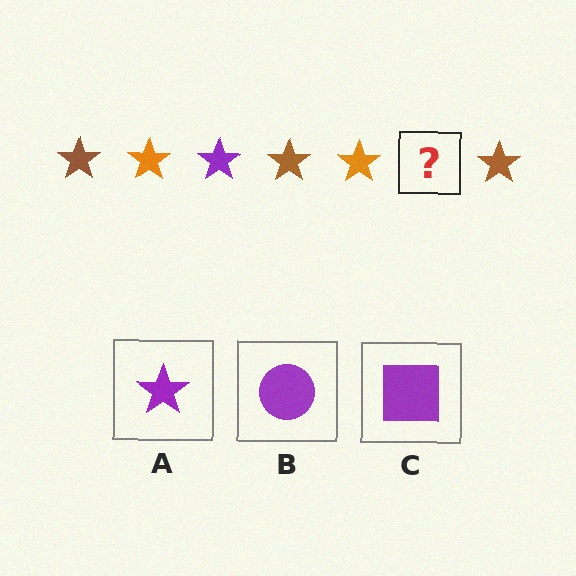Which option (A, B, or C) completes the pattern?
A.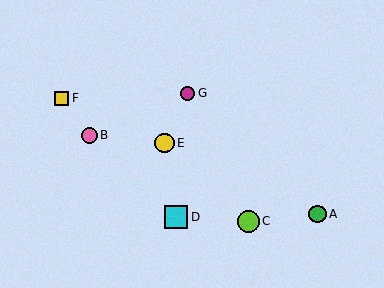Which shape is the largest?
The cyan square (labeled D) is the largest.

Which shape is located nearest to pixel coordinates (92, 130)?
The pink circle (labeled B) at (89, 135) is nearest to that location.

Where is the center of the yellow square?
The center of the yellow square is at (61, 99).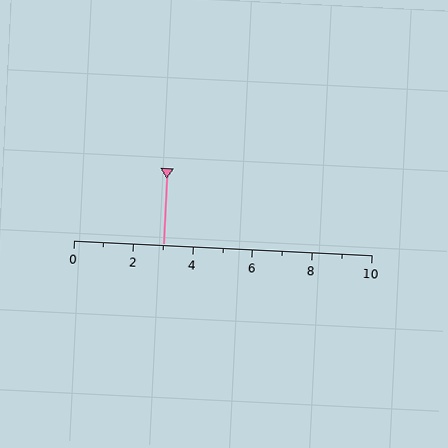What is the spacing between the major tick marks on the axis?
The major ticks are spaced 2 apart.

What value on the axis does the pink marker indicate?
The marker indicates approximately 3.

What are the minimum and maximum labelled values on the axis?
The axis runs from 0 to 10.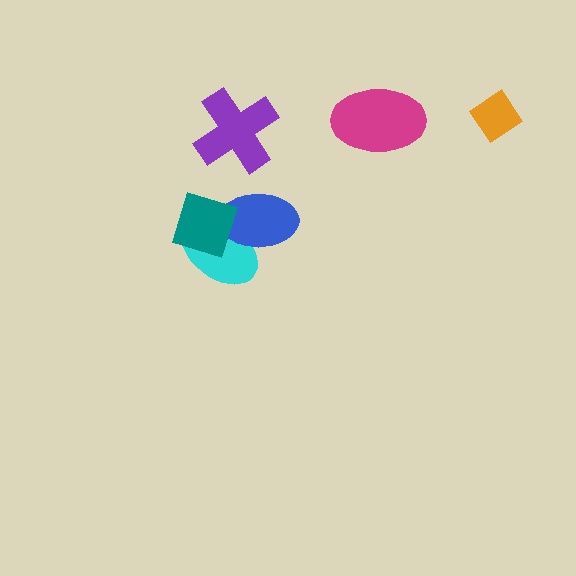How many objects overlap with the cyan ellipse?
2 objects overlap with the cyan ellipse.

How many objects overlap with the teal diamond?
2 objects overlap with the teal diamond.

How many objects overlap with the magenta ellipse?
0 objects overlap with the magenta ellipse.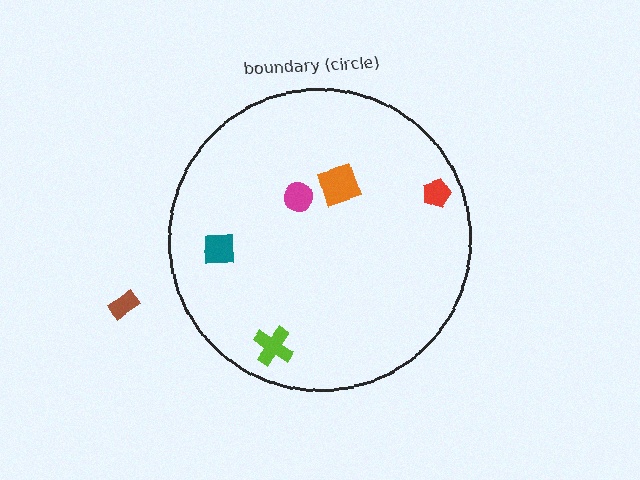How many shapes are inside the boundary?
5 inside, 1 outside.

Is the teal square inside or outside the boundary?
Inside.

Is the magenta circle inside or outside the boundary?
Inside.